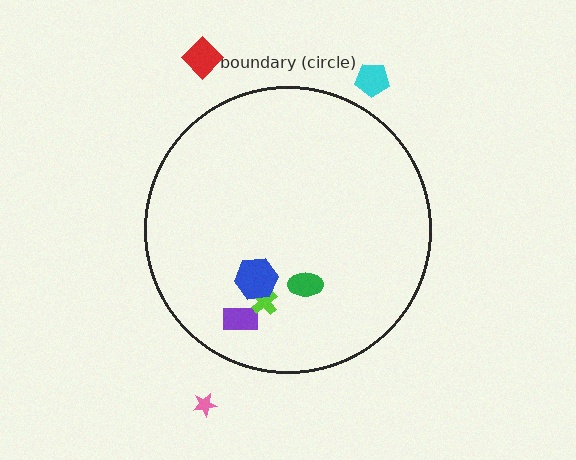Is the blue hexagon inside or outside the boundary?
Inside.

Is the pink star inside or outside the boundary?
Outside.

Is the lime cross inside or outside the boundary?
Inside.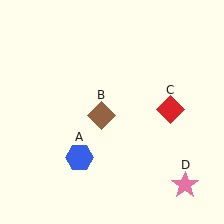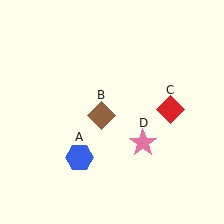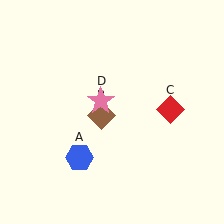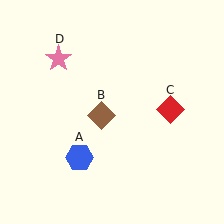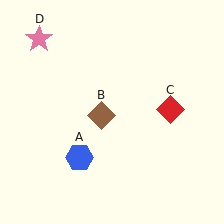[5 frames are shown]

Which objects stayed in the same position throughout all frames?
Blue hexagon (object A) and brown diamond (object B) and red diamond (object C) remained stationary.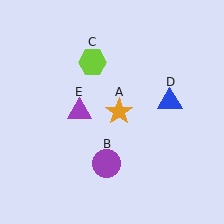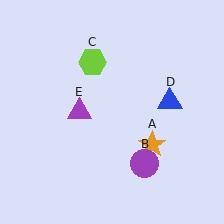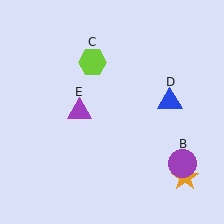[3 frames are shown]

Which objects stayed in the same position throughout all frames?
Lime hexagon (object C) and blue triangle (object D) and purple triangle (object E) remained stationary.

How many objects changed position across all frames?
2 objects changed position: orange star (object A), purple circle (object B).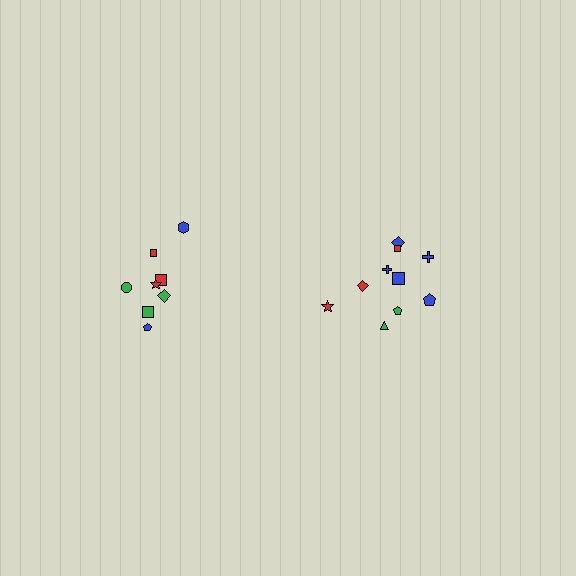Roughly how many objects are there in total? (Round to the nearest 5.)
Roughly 20 objects in total.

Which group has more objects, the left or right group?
The right group.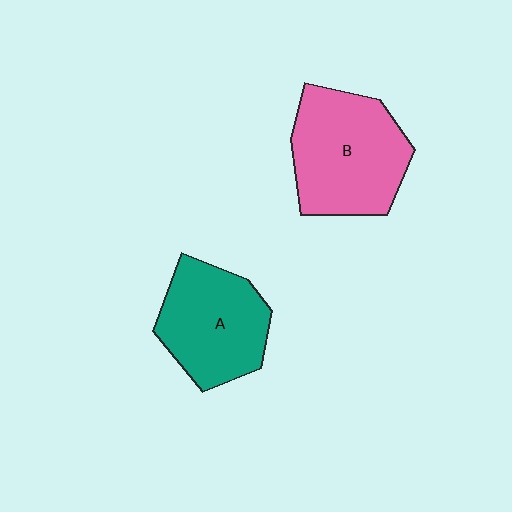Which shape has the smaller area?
Shape A (teal).